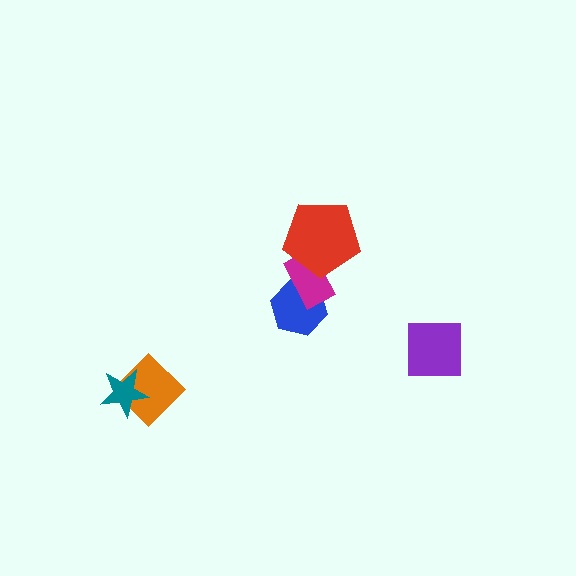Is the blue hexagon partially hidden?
Yes, it is partially covered by another shape.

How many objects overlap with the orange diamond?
1 object overlaps with the orange diamond.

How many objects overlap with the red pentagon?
1 object overlaps with the red pentagon.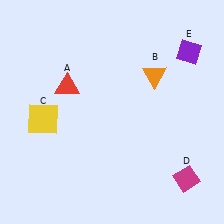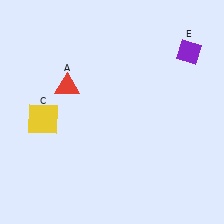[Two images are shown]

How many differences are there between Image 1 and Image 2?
There are 2 differences between the two images.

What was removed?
The orange triangle (B), the magenta diamond (D) were removed in Image 2.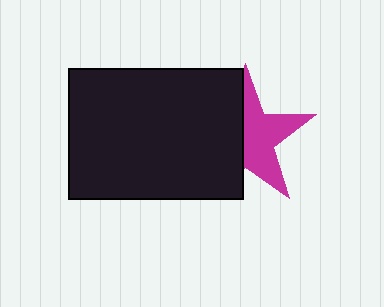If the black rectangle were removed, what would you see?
You would see the complete magenta star.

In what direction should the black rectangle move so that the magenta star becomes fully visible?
The black rectangle should move left. That is the shortest direction to clear the overlap and leave the magenta star fully visible.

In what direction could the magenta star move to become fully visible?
The magenta star could move right. That would shift it out from behind the black rectangle entirely.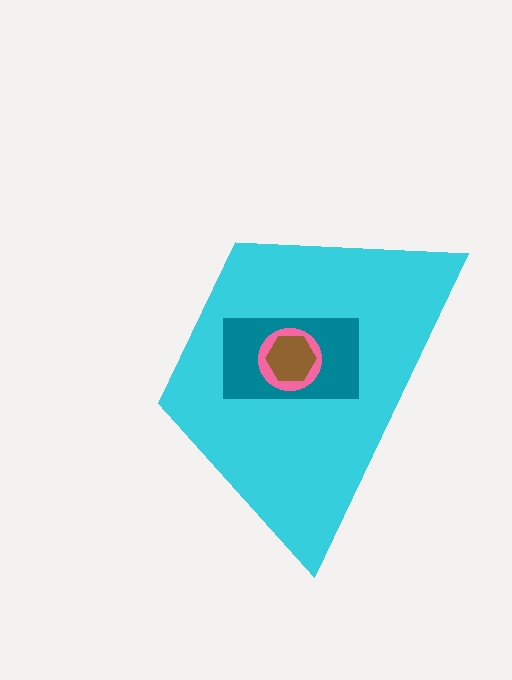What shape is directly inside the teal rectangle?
The pink circle.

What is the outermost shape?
The cyan trapezoid.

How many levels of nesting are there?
4.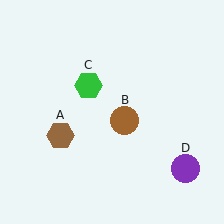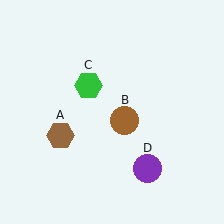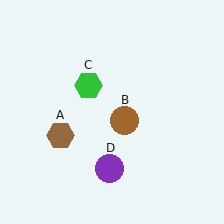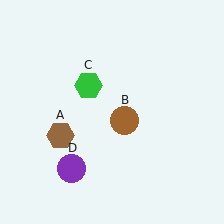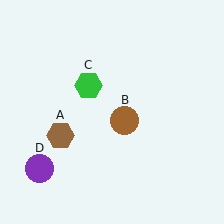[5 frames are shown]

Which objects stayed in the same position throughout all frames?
Brown hexagon (object A) and brown circle (object B) and green hexagon (object C) remained stationary.